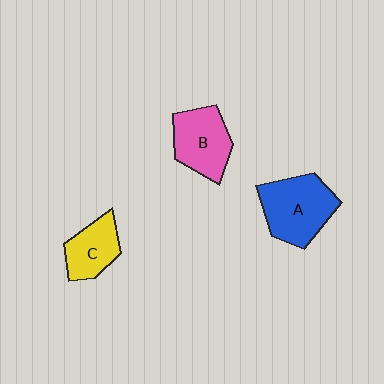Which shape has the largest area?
Shape A (blue).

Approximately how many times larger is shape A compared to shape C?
Approximately 1.6 times.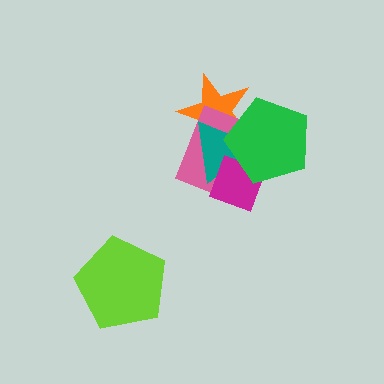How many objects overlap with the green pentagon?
4 objects overlap with the green pentagon.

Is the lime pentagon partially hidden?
No, no other shape covers it.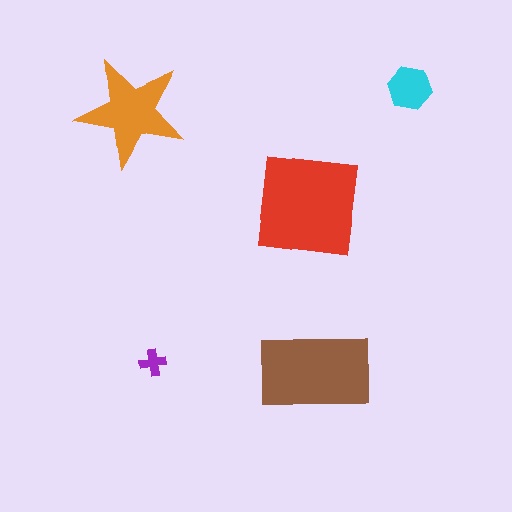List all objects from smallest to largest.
The purple cross, the cyan hexagon, the orange star, the brown rectangle, the red square.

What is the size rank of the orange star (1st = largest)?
3rd.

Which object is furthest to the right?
The cyan hexagon is rightmost.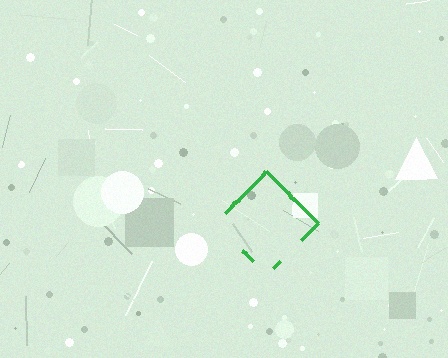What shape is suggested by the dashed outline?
The dashed outline suggests a diamond.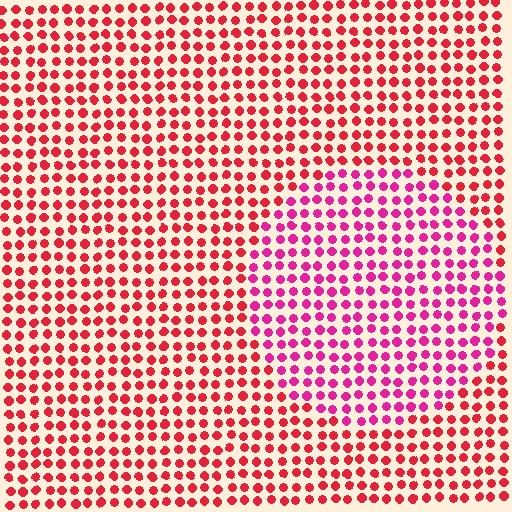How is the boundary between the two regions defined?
The boundary is defined purely by a slight shift in hue (about 32 degrees). Spacing, size, and orientation are identical on both sides.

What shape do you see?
I see a circle.